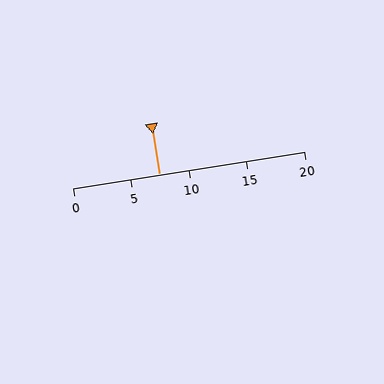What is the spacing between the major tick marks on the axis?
The major ticks are spaced 5 apart.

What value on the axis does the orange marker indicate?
The marker indicates approximately 7.5.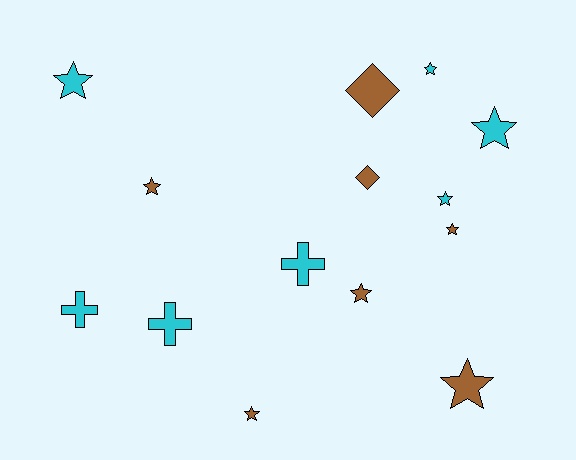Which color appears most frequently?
Cyan, with 7 objects.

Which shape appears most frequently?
Star, with 9 objects.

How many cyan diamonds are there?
There are no cyan diamonds.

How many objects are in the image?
There are 14 objects.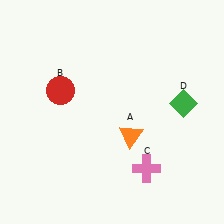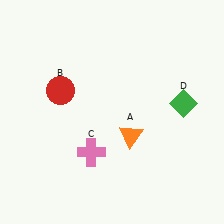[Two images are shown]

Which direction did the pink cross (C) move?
The pink cross (C) moved left.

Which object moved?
The pink cross (C) moved left.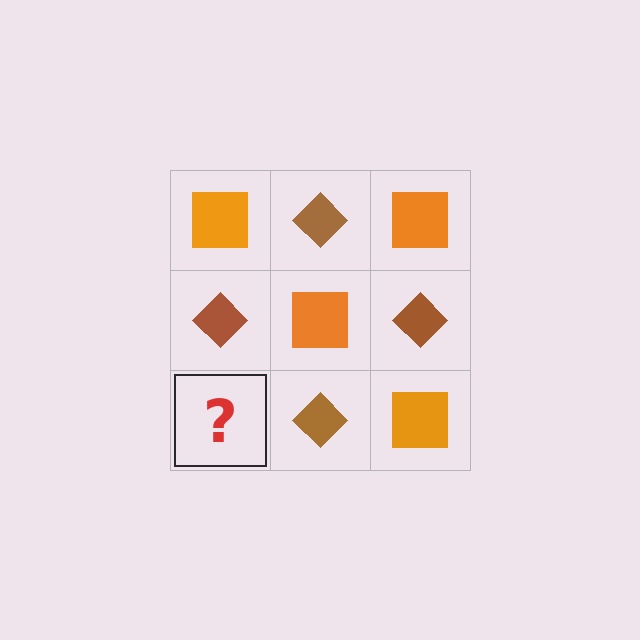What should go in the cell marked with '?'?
The missing cell should contain an orange square.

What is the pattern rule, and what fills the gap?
The rule is that it alternates orange square and brown diamond in a checkerboard pattern. The gap should be filled with an orange square.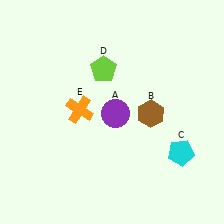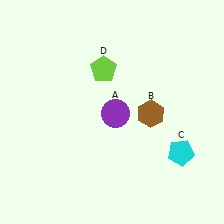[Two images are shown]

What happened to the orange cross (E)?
The orange cross (E) was removed in Image 2. It was in the top-left area of Image 1.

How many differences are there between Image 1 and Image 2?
There is 1 difference between the two images.